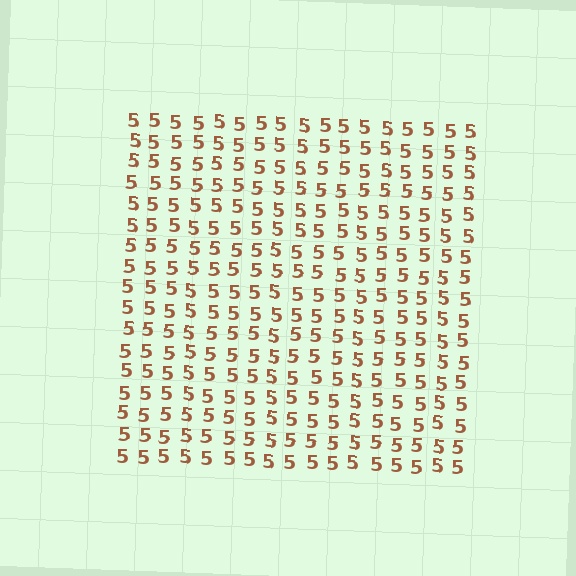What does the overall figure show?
The overall figure shows a square.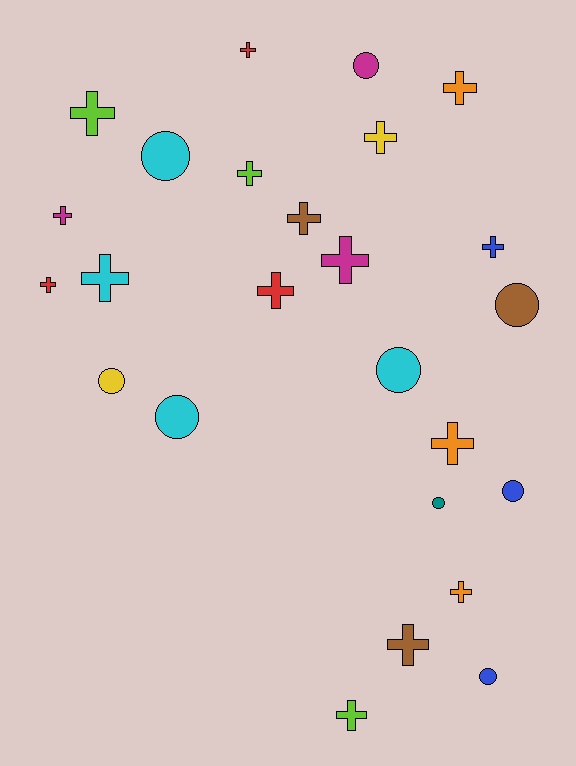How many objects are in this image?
There are 25 objects.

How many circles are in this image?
There are 9 circles.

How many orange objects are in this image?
There are 3 orange objects.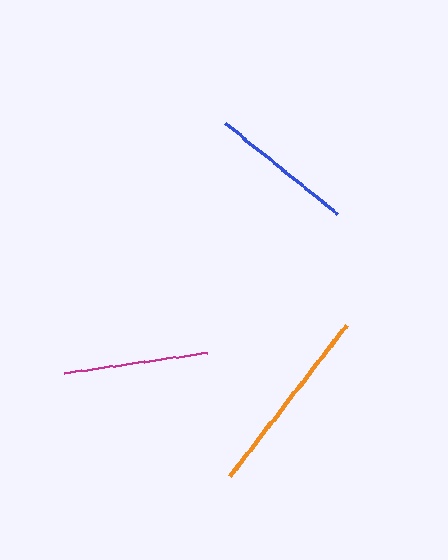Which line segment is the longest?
The orange line is the longest at approximately 192 pixels.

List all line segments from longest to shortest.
From longest to shortest: orange, magenta, blue.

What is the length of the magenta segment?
The magenta segment is approximately 144 pixels long.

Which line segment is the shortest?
The blue line is the shortest at approximately 144 pixels.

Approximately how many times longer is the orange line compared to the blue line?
The orange line is approximately 1.3 times the length of the blue line.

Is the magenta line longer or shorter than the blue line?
The magenta line is longer than the blue line.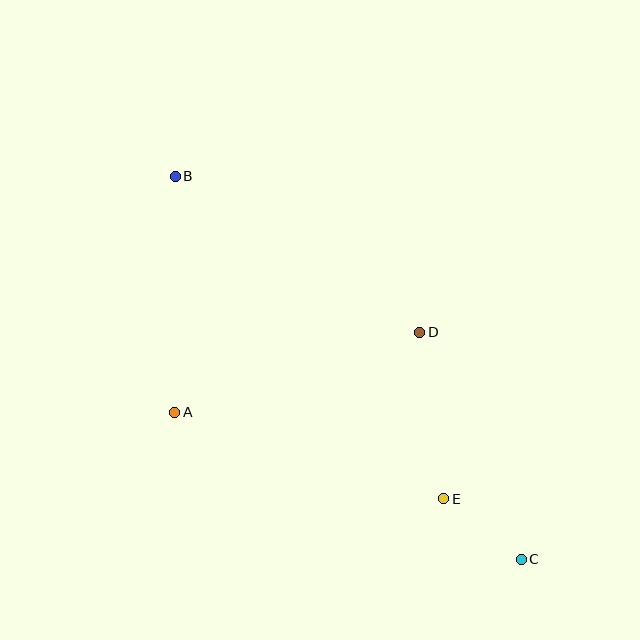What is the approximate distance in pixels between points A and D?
The distance between A and D is approximately 258 pixels.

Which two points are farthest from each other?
Points B and C are farthest from each other.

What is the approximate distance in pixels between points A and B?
The distance between A and B is approximately 236 pixels.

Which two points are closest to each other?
Points C and E are closest to each other.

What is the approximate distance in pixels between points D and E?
The distance between D and E is approximately 168 pixels.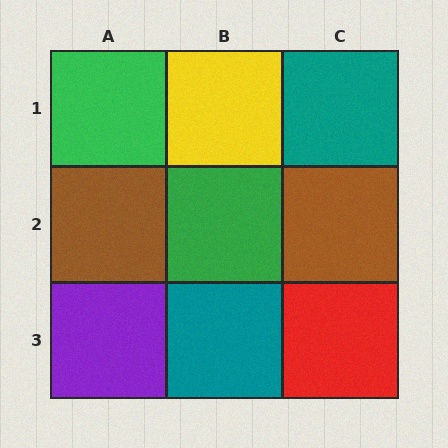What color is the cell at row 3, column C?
Red.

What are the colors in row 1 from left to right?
Green, yellow, teal.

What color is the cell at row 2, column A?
Brown.